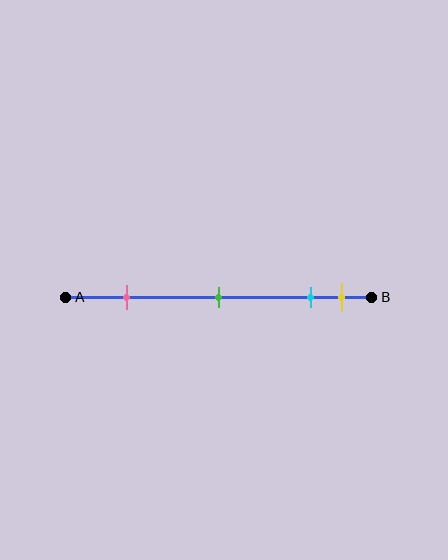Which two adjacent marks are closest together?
The cyan and yellow marks are the closest adjacent pair.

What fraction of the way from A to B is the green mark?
The green mark is approximately 50% (0.5) of the way from A to B.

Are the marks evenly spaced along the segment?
No, the marks are not evenly spaced.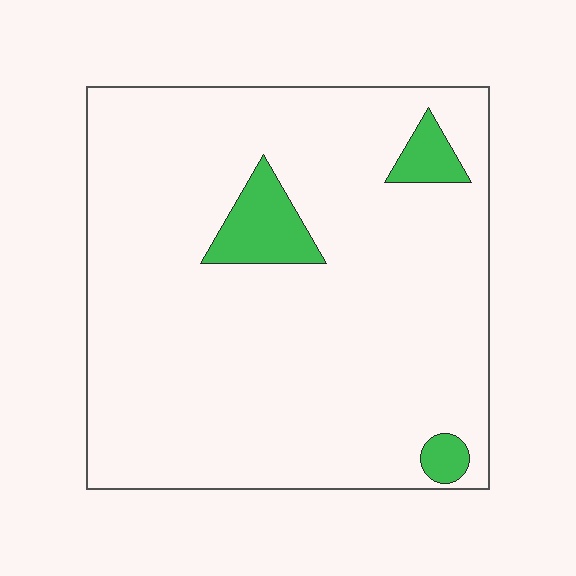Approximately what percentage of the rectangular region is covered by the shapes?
Approximately 10%.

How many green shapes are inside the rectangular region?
3.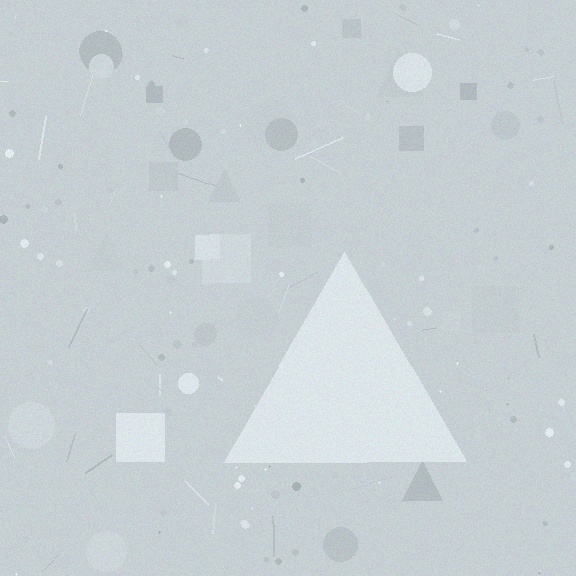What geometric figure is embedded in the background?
A triangle is embedded in the background.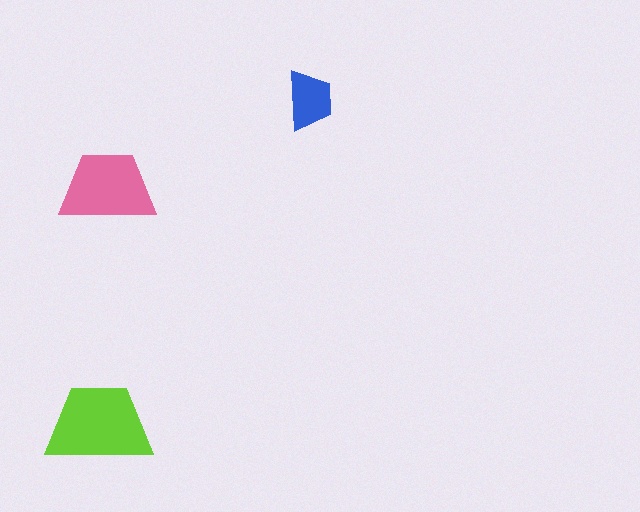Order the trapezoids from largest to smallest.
the lime one, the pink one, the blue one.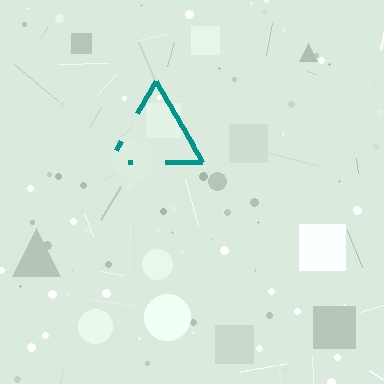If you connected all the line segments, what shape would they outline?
They would outline a triangle.